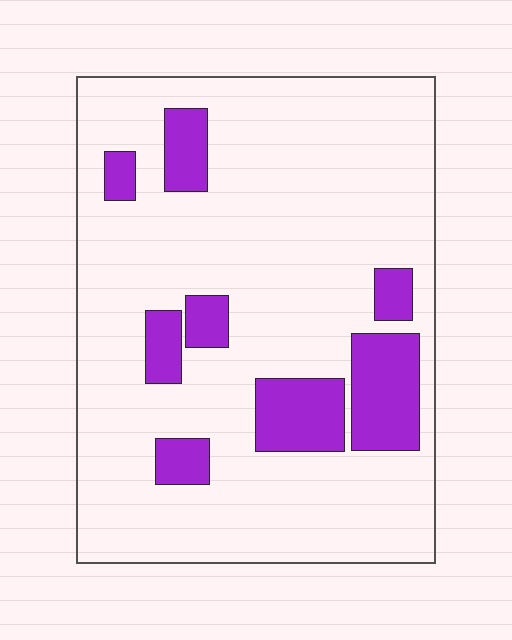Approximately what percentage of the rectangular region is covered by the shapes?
Approximately 15%.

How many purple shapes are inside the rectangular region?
8.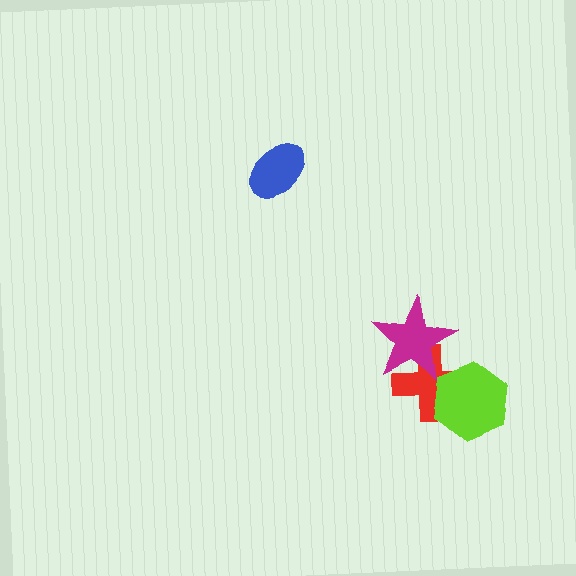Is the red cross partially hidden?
Yes, it is partially covered by another shape.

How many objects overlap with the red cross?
2 objects overlap with the red cross.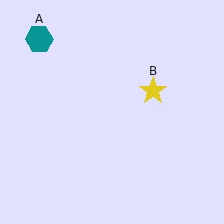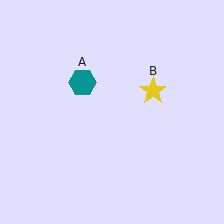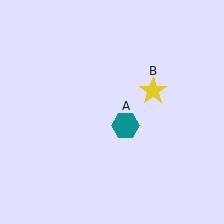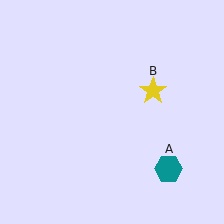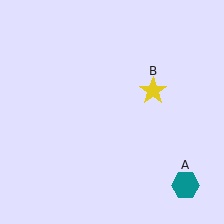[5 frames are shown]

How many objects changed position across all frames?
1 object changed position: teal hexagon (object A).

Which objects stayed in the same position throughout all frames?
Yellow star (object B) remained stationary.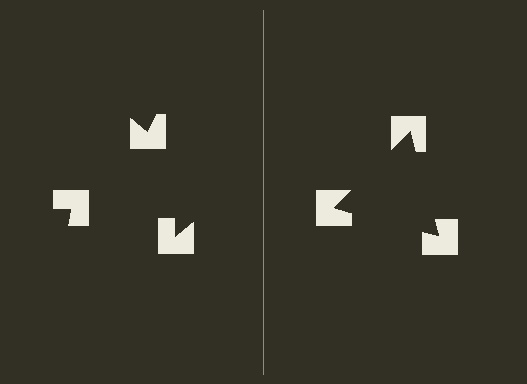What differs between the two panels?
The notched squares are positioned identically on both sides; only the wedge orientations differ. On the right they align to a triangle; on the left they are misaligned.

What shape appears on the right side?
An illusory triangle.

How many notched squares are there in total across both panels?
6 — 3 on each side.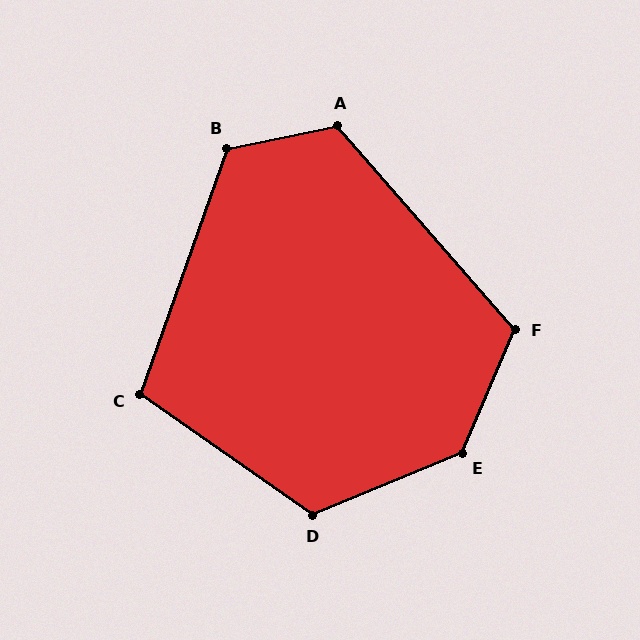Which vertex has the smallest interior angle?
C, at approximately 105 degrees.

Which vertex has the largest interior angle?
E, at approximately 135 degrees.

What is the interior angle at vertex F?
Approximately 116 degrees (obtuse).